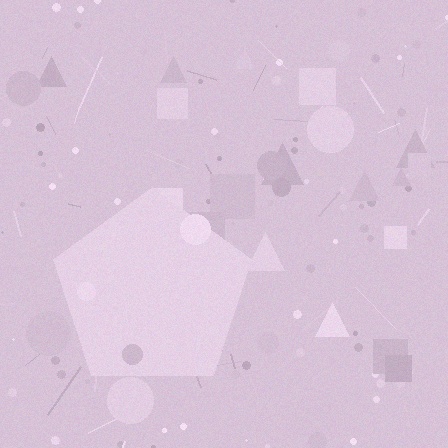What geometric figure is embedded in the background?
A pentagon is embedded in the background.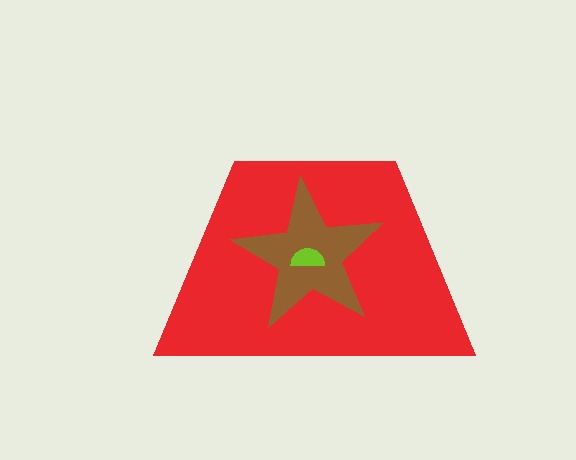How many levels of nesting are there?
3.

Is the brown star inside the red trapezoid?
Yes.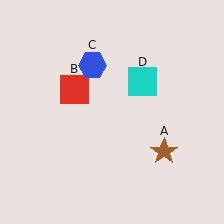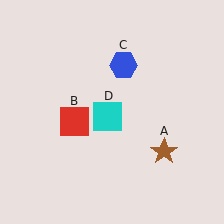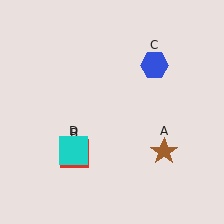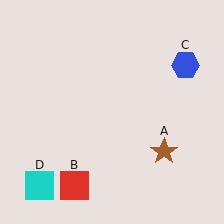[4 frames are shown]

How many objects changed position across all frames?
3 objects changed position: red square (object B), blue hexagon (object C), cyan square (object D).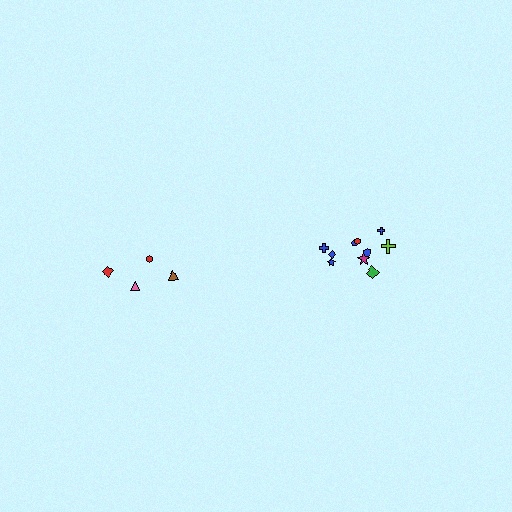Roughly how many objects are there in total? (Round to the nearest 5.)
Roughly 15 objects in total.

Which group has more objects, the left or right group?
The right group.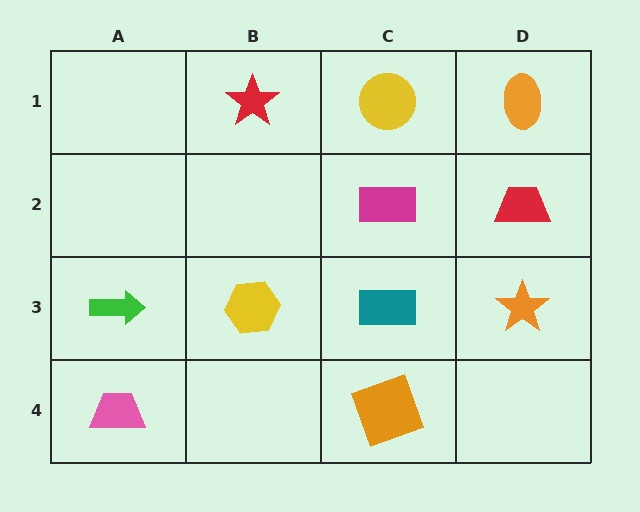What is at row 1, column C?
A yellow circle.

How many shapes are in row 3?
4 shapes.